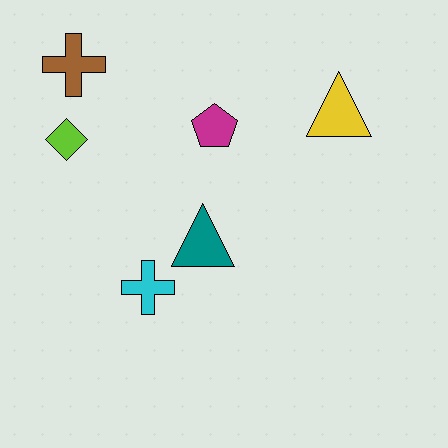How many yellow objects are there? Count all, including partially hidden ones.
There is 1 yellow object.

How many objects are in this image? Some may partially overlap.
There are 6 objects.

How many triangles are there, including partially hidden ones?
There are 2 triangles.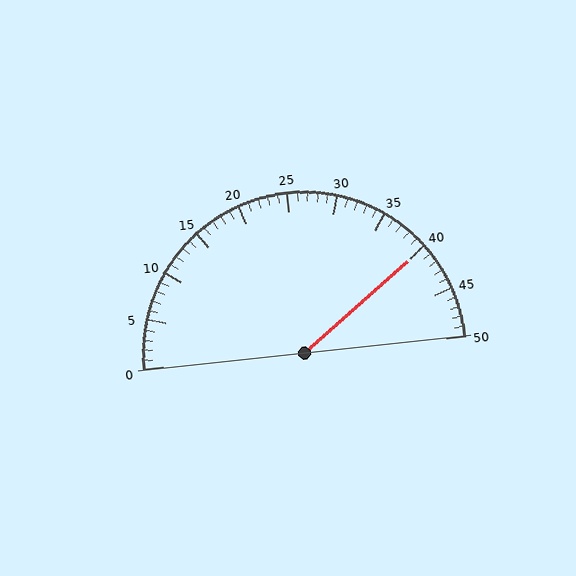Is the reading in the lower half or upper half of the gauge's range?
The reading is in the upper half of the range (0 to 50).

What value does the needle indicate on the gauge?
The needle indicates approximately 40.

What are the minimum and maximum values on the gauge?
The gauge ranges from 0 to 50.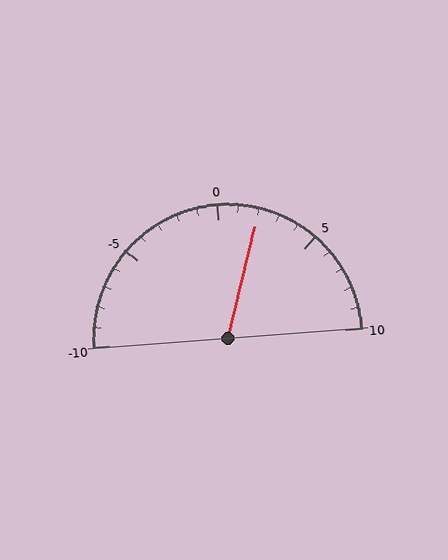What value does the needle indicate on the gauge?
The needle indicates approximately 2.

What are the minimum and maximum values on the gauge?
The gauge ranges from -10 to 10.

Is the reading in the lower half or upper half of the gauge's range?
The reading is in the upper half of the range (-10 to 10).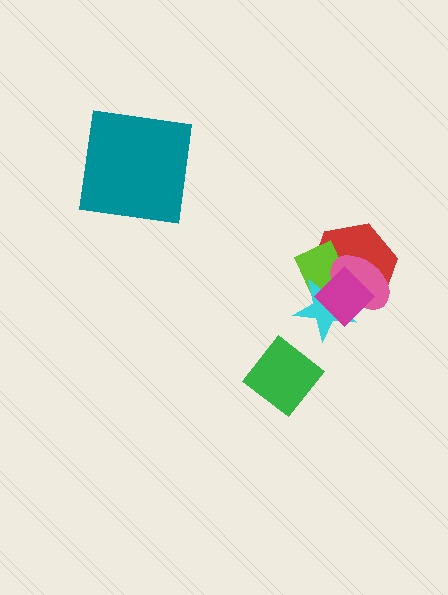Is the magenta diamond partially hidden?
No, no other shape covers it.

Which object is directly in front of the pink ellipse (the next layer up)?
The cyan star is directly in front of the pink ellipse.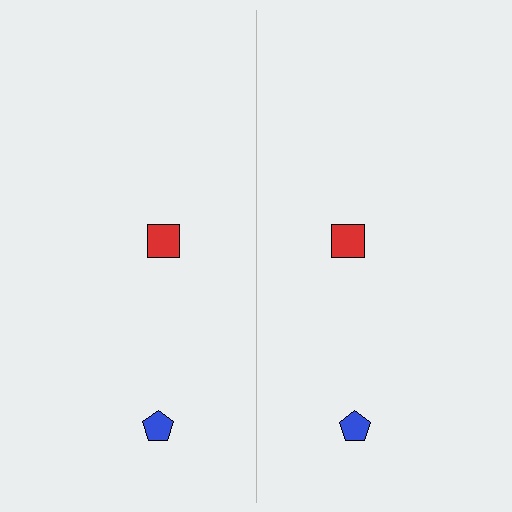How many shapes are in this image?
There are 4 shapes in this image.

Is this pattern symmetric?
Yes, this pattern has bilateral (reflection) symmetry.